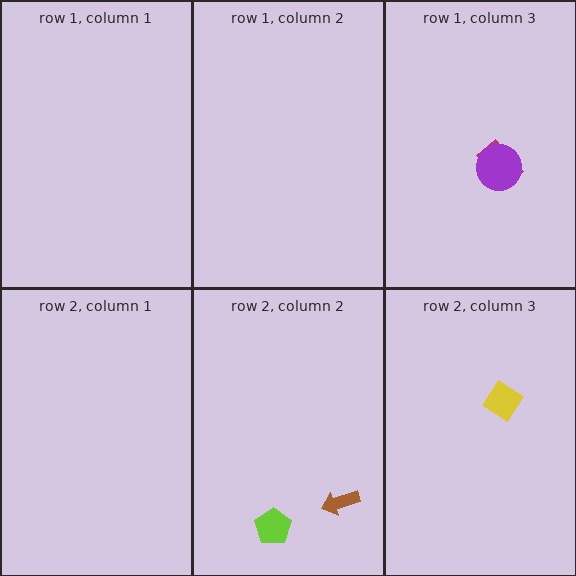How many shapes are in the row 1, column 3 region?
2.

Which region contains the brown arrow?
The row 2, column 2 region.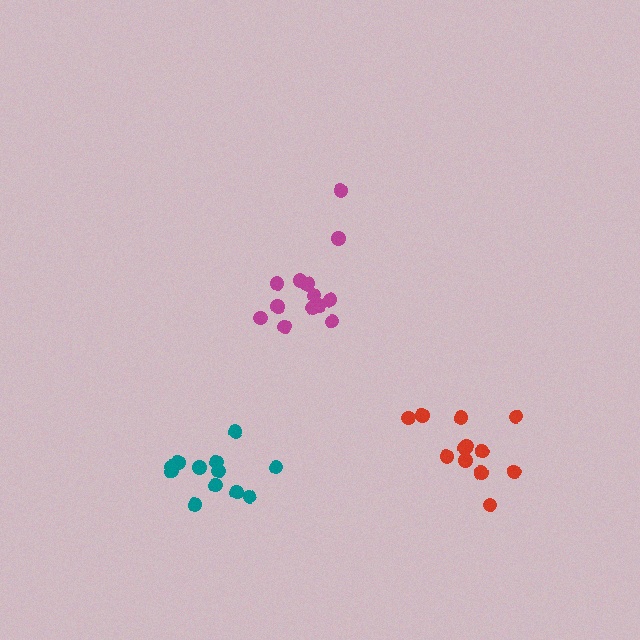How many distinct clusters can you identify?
There are 3 distinct clusters.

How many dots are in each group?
Group 1: 12 dots, Group 2: 12 dots, Group 3: 13 dots (37 total).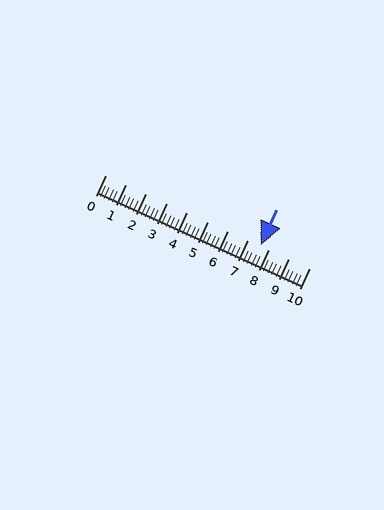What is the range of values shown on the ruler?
The ruler shows values from 0 to 10.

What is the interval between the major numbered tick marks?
The major tick marks are spaced 1 units apart.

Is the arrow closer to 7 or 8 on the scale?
The arrow is closer to 8.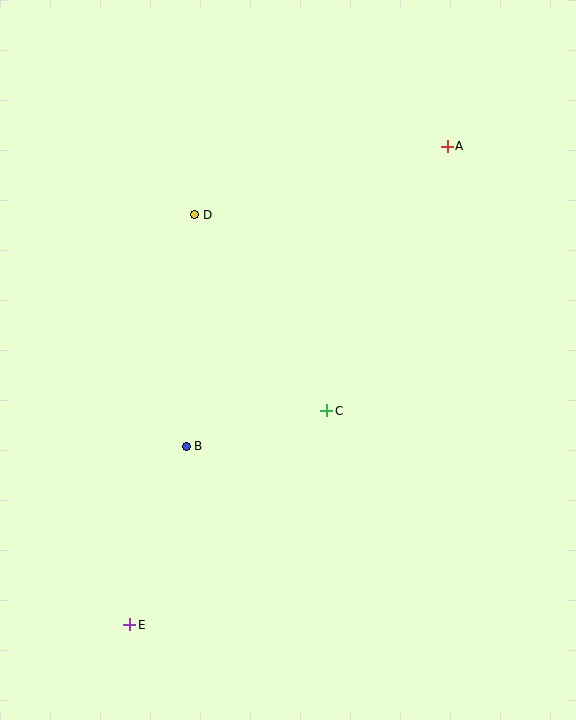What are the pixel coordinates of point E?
Point E is at (130, 625).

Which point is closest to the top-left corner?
Point D is closest to the top-left corner.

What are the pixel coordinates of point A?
Point A is at (447, 146).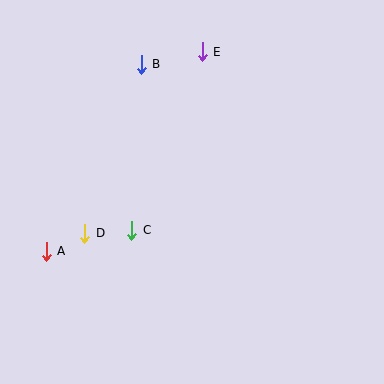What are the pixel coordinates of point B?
Point B is at (141, 64).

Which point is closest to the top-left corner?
Point B is closest to the top-left corner.